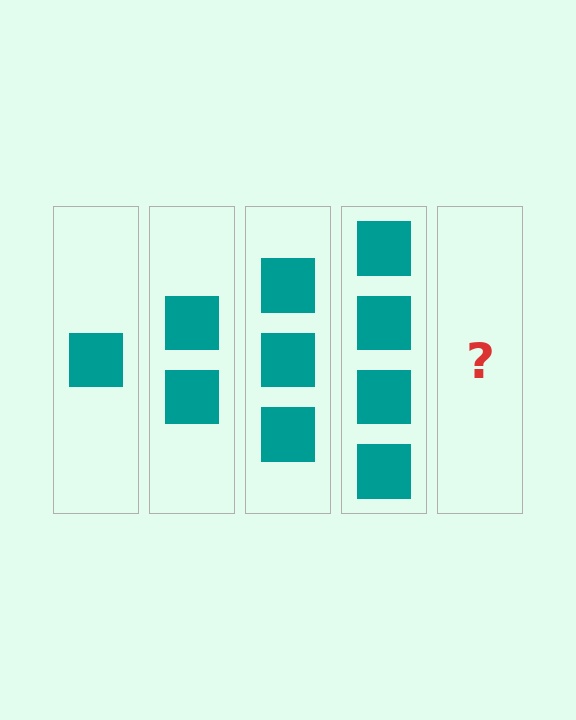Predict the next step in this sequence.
The next step is 5 squares.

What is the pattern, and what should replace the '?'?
The pattern is that each step adds one more square. The '?' should be 5 squares.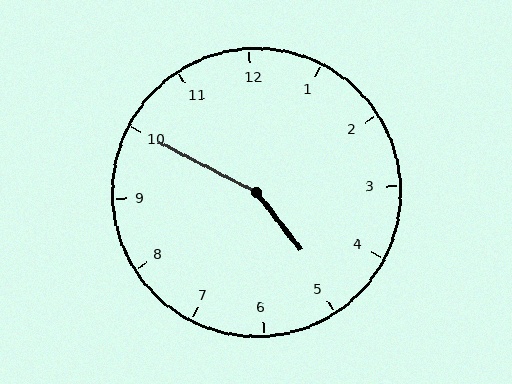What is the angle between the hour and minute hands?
Approximately 155 degrees.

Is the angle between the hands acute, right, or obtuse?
It is obtuse.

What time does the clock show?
4:50.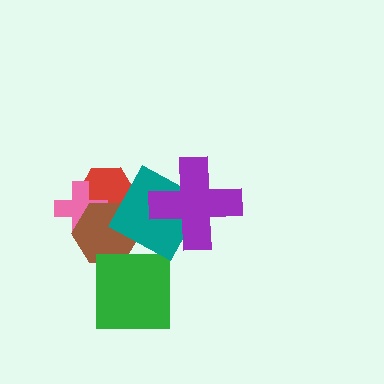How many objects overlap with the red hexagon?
3 objects overlap with the red hexagon.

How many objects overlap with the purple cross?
1 object overlaps with the purple cross.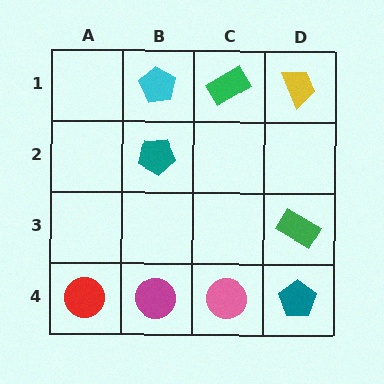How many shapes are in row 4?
4 shapes.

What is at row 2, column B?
A teal pentagon.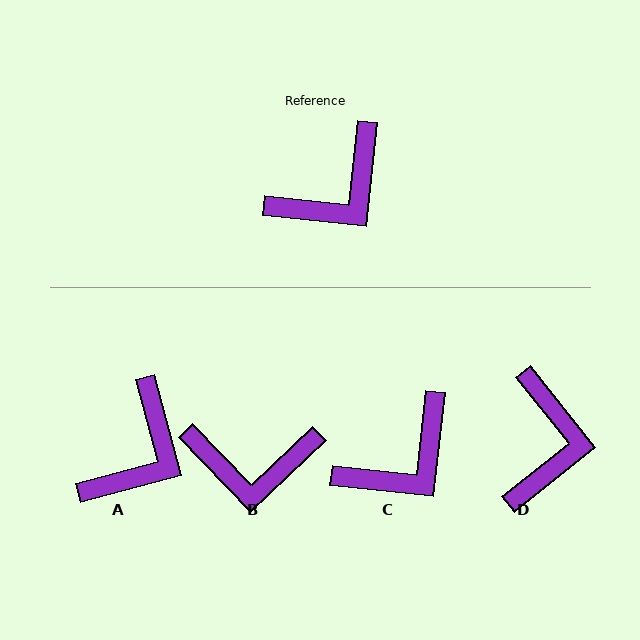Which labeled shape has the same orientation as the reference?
C.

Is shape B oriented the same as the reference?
No, it is off by about 40 degrees.